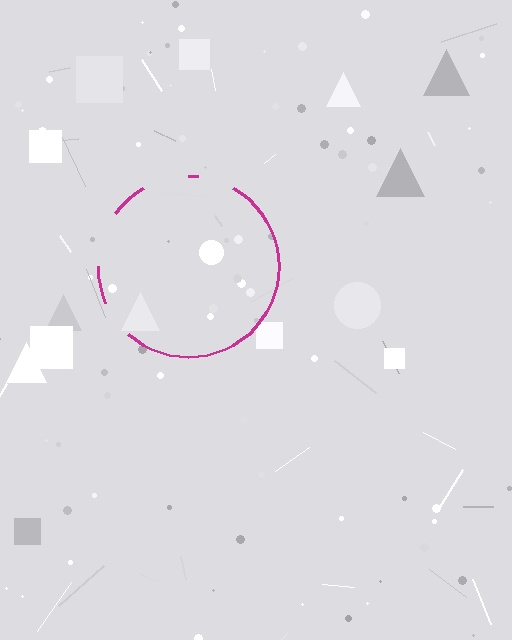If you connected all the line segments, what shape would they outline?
They would outline a circle.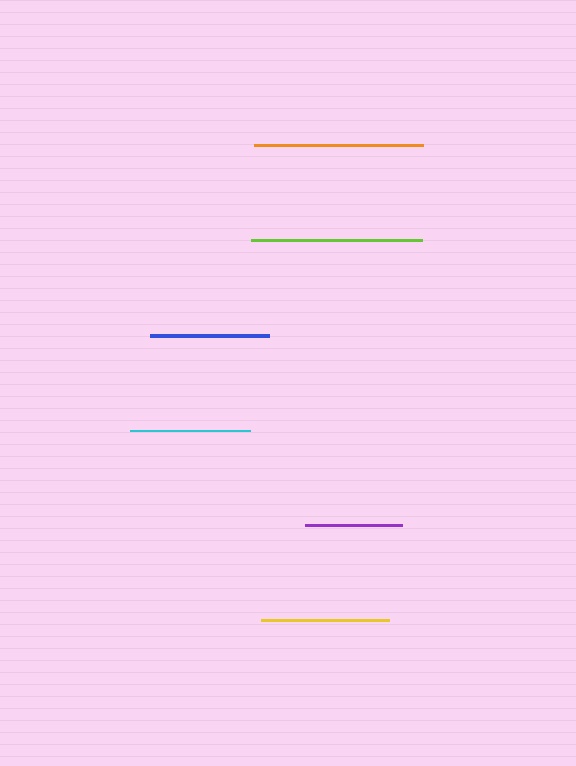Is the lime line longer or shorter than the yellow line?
The lime line is longer than the yellow line.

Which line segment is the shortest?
The purple line is the shortest at approximately 97 pixels.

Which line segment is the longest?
The lime line is the longest at approximately 171 pixels.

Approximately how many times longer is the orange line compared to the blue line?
The orange line is approximately 1.4 times the length of the blue line.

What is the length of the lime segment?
The lime segment is approximately 171 pixels long.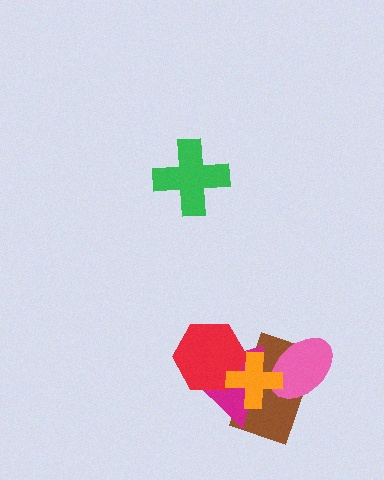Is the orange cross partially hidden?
No, no other shape covers it.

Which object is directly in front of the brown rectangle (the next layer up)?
The pink ellipse is directly in front of the brown rectangle.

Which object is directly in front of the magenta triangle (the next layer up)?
The red hexagon is directly in front of the magenta triangle.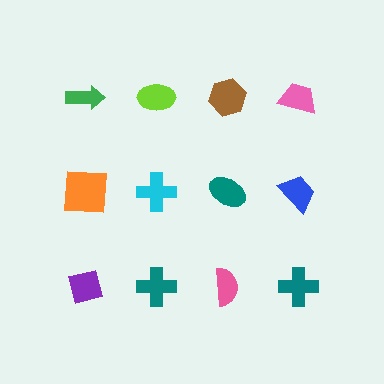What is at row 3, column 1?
A purple square.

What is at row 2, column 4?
A blue trapezoid.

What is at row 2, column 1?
An orange square.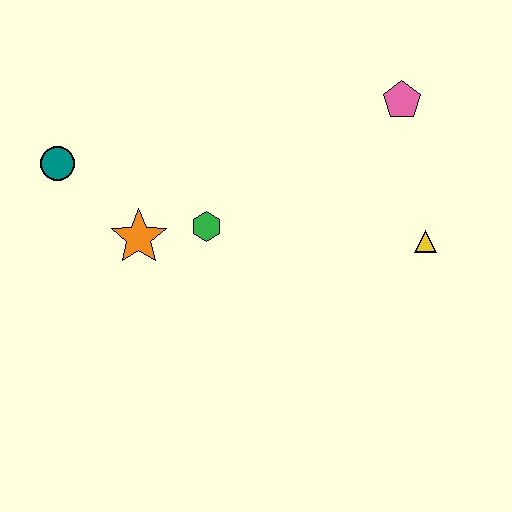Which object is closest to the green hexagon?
The orange star is closest to the green hexagon.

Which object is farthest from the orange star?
The pink pentagon is farthest from the orange star.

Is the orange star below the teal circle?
Yes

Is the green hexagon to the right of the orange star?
Yes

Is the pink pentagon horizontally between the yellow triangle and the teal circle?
Yes